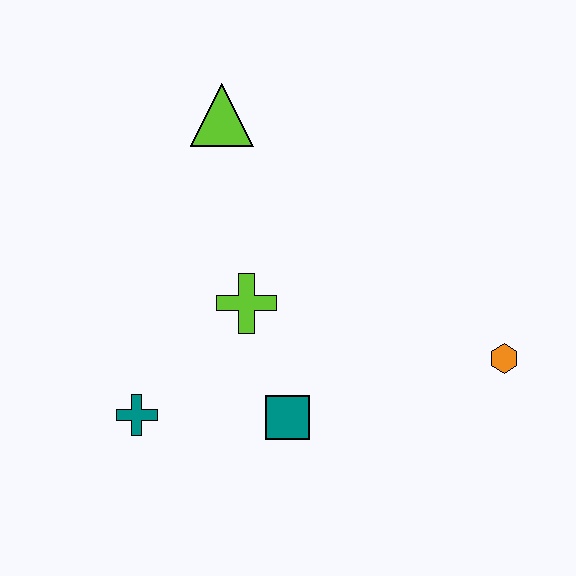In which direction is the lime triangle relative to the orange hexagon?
The lime triangle is to the left of the orange hexagon.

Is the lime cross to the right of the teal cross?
Yes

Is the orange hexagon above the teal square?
Yes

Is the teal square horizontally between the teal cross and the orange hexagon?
Yes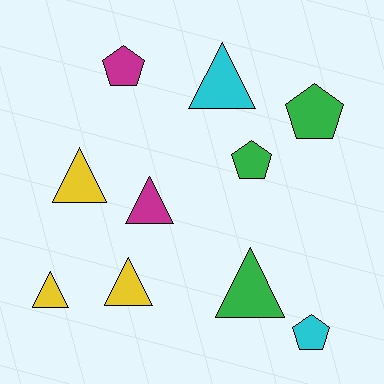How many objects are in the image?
There are 10 objects.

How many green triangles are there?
There is 1 green triangle.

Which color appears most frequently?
Yellow, with 3 objects.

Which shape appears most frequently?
Triangle, with 6 objects.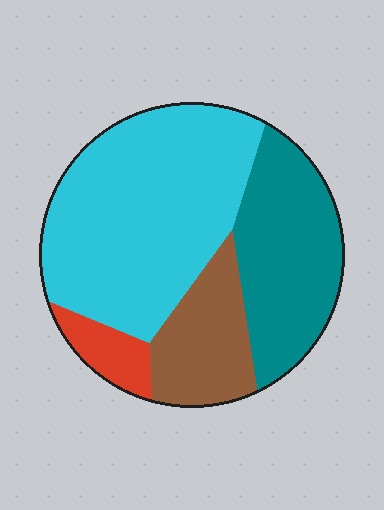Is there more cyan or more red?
Cyan.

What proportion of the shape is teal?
Teal covers about 25% of the shape.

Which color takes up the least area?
Red, at roughly 5%.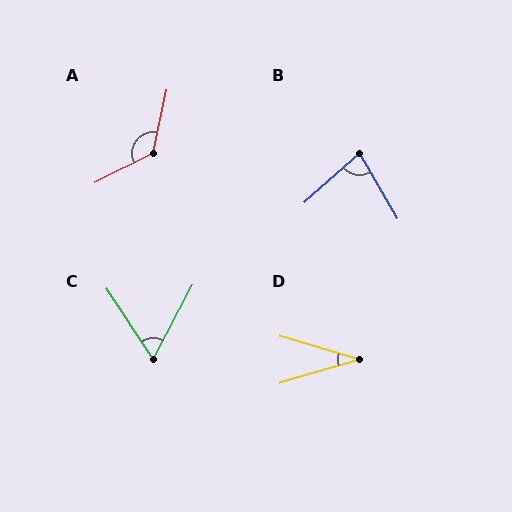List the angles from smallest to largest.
D (33°), C (61°), B (78°), A (129°).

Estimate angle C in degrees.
Approximately 61 degrees.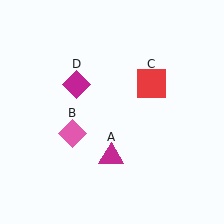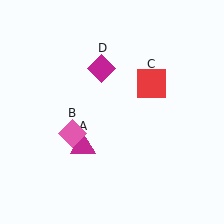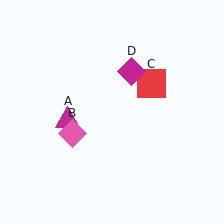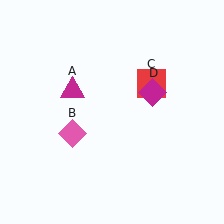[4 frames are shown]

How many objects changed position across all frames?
2 objects changed position: magenta triangle (object A), magenta diamond (object D).